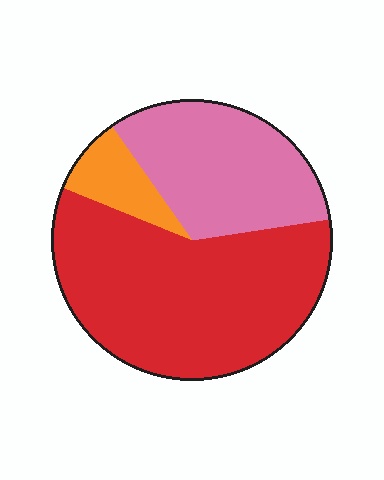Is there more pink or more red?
Red.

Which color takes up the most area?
Red, at roughly 60%.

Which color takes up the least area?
Orange, at roughly 10%.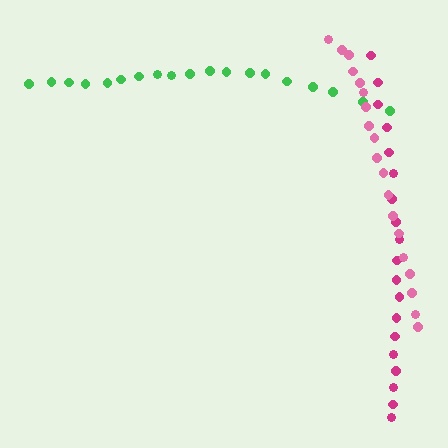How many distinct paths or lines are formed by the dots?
There are 3 distinct paths.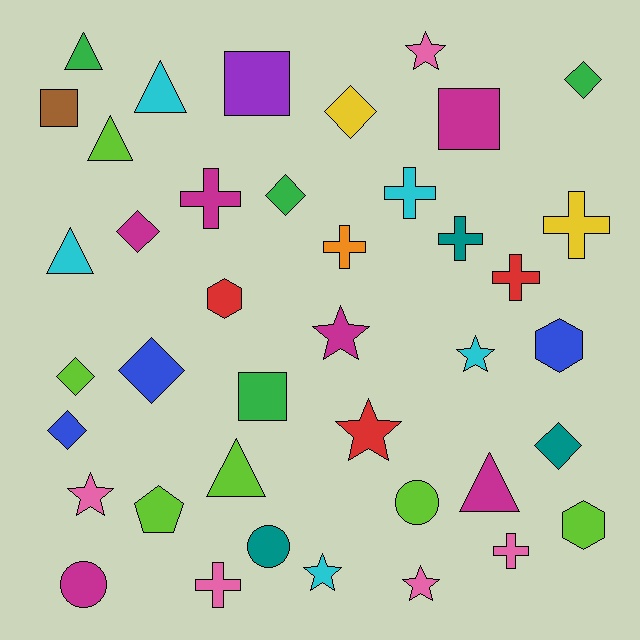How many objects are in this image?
There are 40 objects.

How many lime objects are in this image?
There are 6 lime objects.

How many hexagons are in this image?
There are 3 hexagons.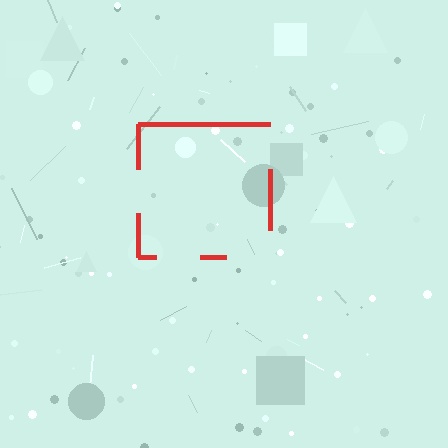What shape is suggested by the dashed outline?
The dashed outline suggests a square.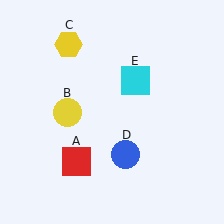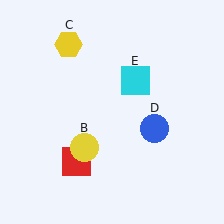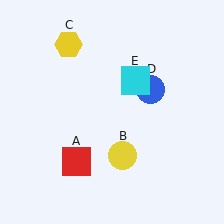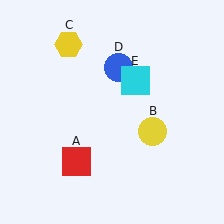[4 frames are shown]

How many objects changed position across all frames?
2 objects changed position: yellow circle (object B), blue circle (object D).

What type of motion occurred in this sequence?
The yellow circle (object B), blue circle (object D) rotated counterclockwise around the center of the scene.